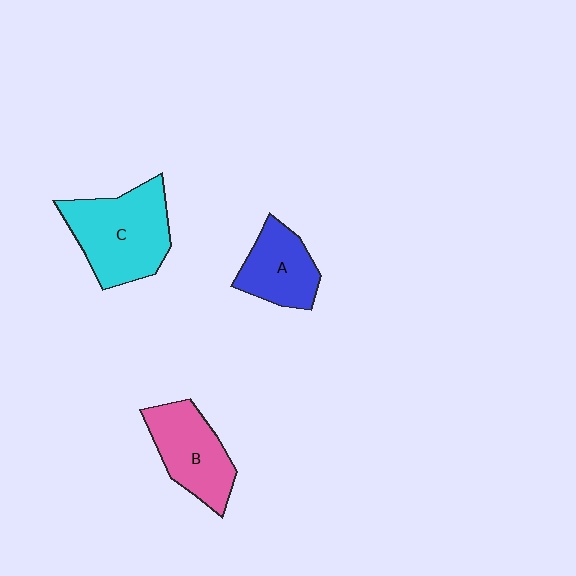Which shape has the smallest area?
Shape A (blue).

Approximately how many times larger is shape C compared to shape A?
Approximately 1.6 times.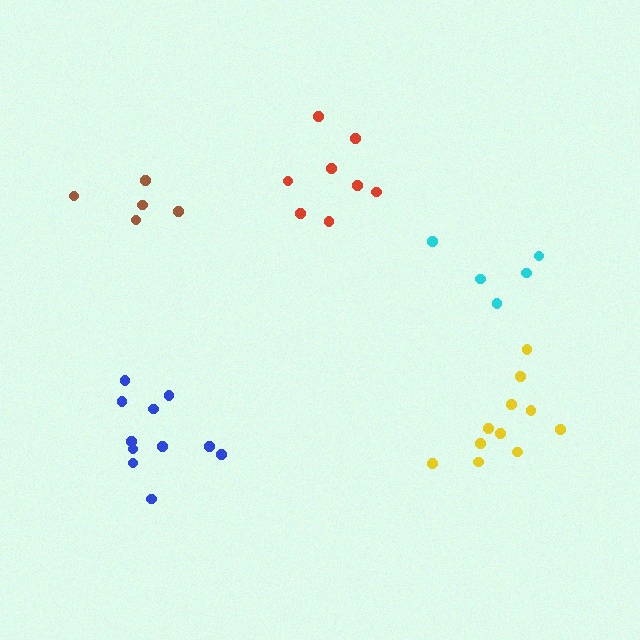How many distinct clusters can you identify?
There are 5 distinct clusters.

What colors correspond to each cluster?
The clusters are colored: yellow, brown, cyan, blue, red.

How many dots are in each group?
Group 1: 11 dots, Group 2: 5 dots, Group 3: 5 dots, Group 4: 11 dots, Group 5: 8 dots (40 total).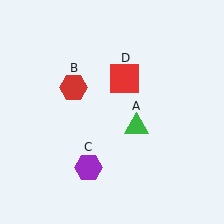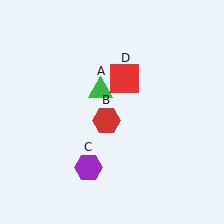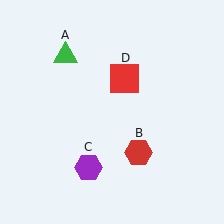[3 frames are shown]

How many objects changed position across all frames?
2 objects changed position: green triangle (object A), red hexagon (object B).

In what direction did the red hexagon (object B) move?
The red hexagon (object B) moved down and to the right.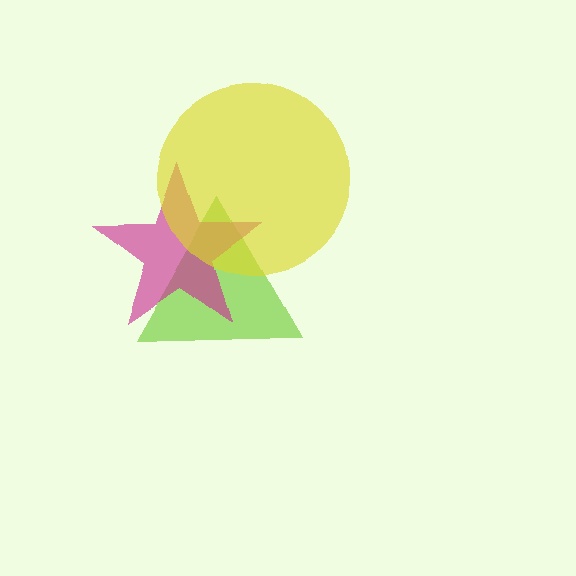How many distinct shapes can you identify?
There are 3 distinct shapes: a lime triangle, a magenta star, a yellow circle.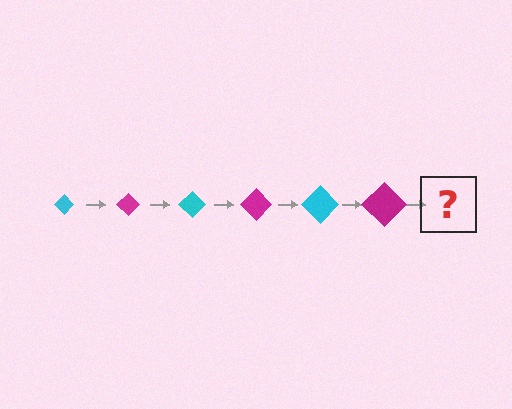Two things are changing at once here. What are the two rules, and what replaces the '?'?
The two rules are that the diamond grows larger each step and the color cycles through cyan and magenta. The '?' should be a cyan diamond, larger than the previous one.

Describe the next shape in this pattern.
It should be a cyan diamond, larger than the previous one.